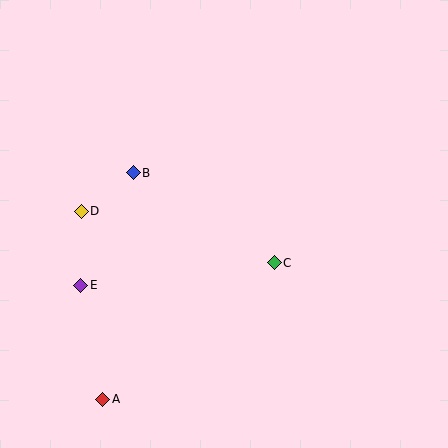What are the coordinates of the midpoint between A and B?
The midpoint between A and B is at (118, 286).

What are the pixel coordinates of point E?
Point E is at (81, 285).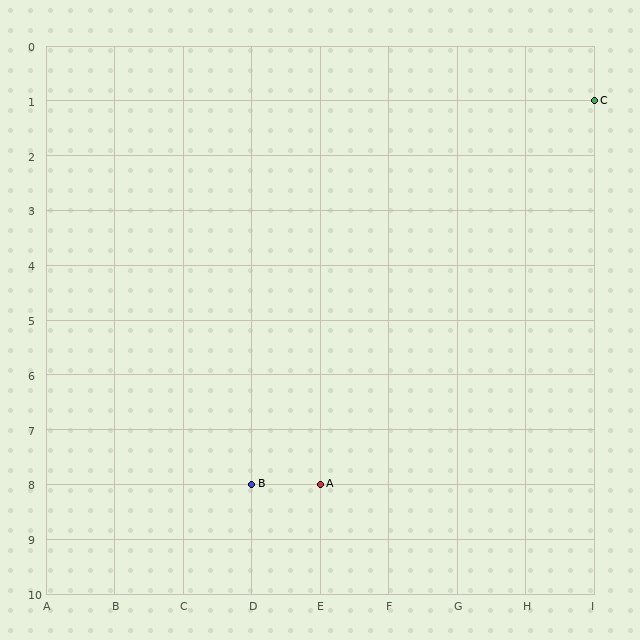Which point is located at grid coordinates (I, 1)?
Point C is at (I, 1).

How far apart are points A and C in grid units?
Points A and C are 4 columns and 7 rows apart (about 8.1 grid units diagonally).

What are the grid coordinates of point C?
Point C is at grid coordinates (I, 1).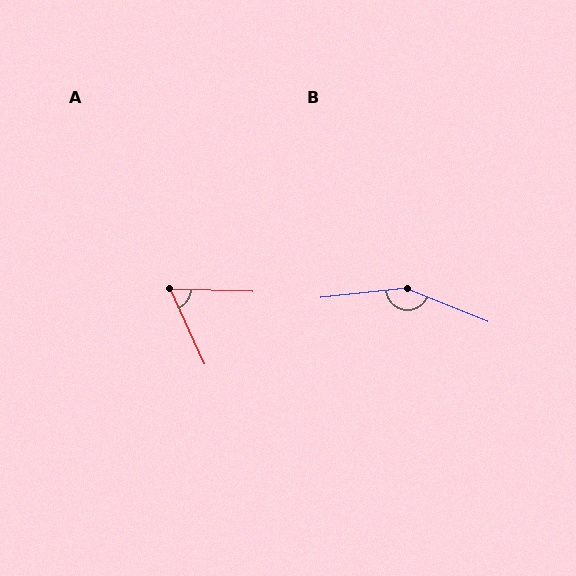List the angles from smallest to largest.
A (63°), B (151°).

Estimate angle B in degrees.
Approximately 151 degrees.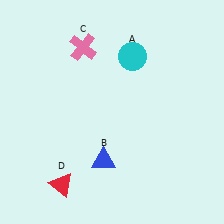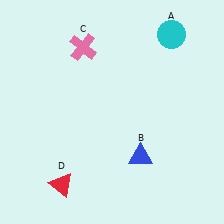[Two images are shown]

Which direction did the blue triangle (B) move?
The blue triangle (B) moved right.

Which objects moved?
The objects that moved are: the cyan circle (A), the blue triangle (B).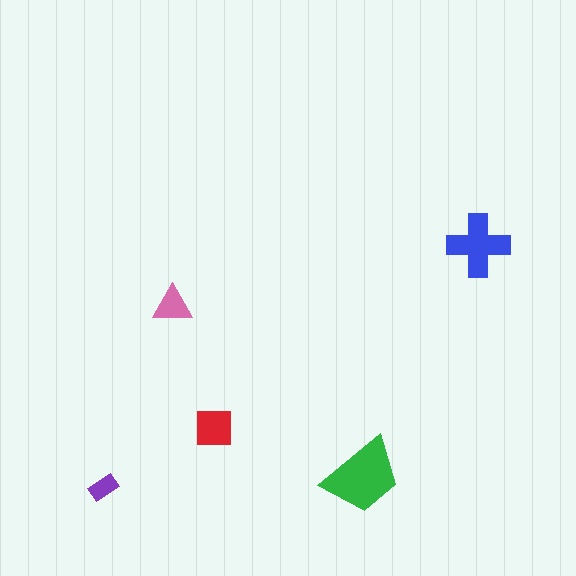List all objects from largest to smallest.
The green trapezoid, the blue cross, the red square, the pink triangle, the purple rectangle.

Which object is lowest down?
The purple rectangle is bottommost.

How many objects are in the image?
There are 5 objects in the image.